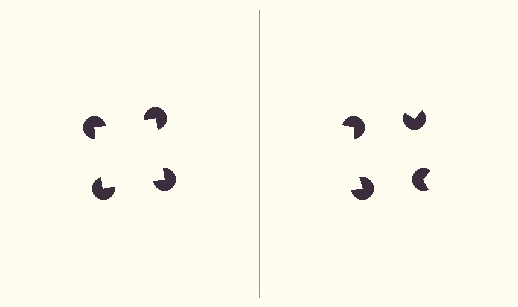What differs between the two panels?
The pac-man discs are positioned identically on both sides; only the wedge orientations differ. On the left they align to a square; on the right they are misaligned.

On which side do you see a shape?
An illusory square appears on the left side. On the right side the wedge cuts are rotated, so no coherent shape forms.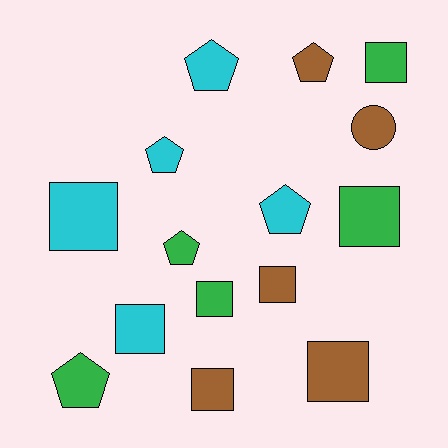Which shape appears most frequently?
Square, with 8 objects.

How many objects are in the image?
There are 15 objects.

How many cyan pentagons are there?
There are 3 cyan pentagons.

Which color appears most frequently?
Brown, with 5 objects.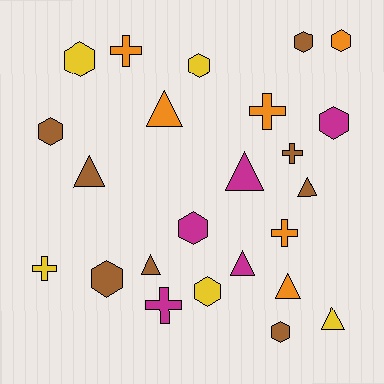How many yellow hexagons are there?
There are 3 yellow hexagons.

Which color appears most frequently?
Brown, with 8 objects.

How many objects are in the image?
There are 24 objects.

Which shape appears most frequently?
Hexagon, with 10 objects.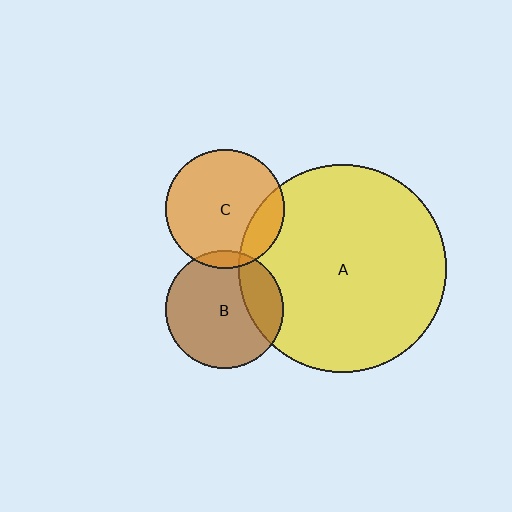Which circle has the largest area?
Circle A (yellow).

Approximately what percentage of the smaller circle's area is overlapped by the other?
Approximately 5%.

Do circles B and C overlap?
Yes.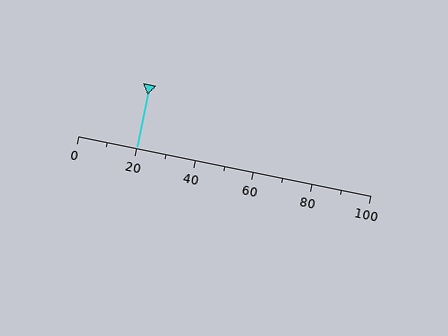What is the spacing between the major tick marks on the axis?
The major ticks are spaced 20 apart.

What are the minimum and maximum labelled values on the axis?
The axis runs from 0 to 100.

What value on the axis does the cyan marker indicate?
The marker indicates approximately 20.